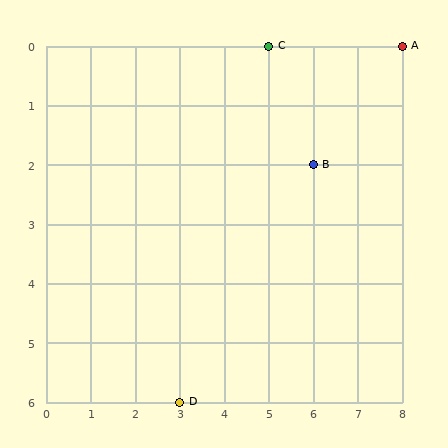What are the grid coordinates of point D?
Point D is at grid coordinates (3, 6).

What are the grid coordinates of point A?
Point A is at grid coordinates (8, 0).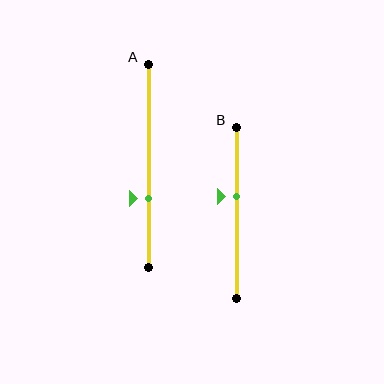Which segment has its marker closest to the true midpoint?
Segment B has its marker closest to the true midpoint.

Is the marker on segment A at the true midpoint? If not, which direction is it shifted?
No, the marker on segment A is shifted downward by about 16% of the segment length.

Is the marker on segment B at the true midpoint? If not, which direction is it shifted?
No, the marker on segment B is shifted upward by about 9% of the segment length.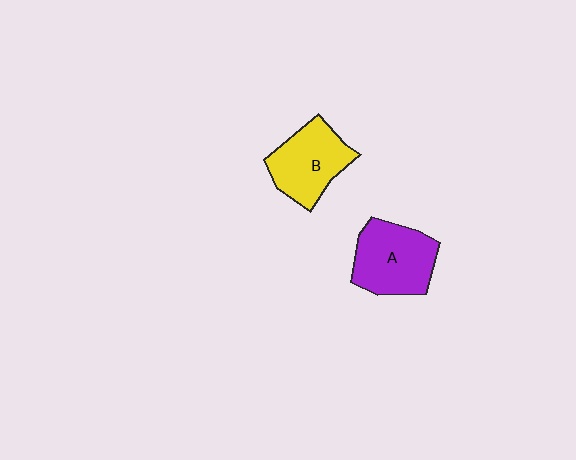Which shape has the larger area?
Shape A (purple).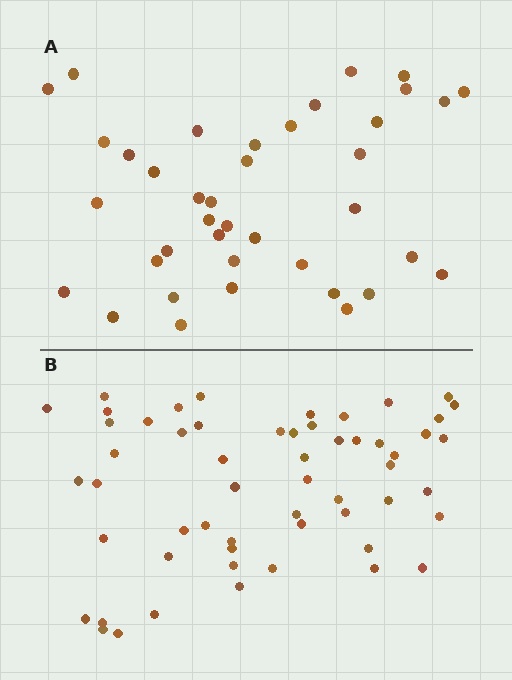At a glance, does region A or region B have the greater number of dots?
Region B (the bottom region) has more dots.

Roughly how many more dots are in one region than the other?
Region B has approximately 15 more dots than region A.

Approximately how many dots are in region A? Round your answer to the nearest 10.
About 40 dots. (The exact count is 39, which rounds to 40.)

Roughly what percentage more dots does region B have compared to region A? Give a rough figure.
About 45% more.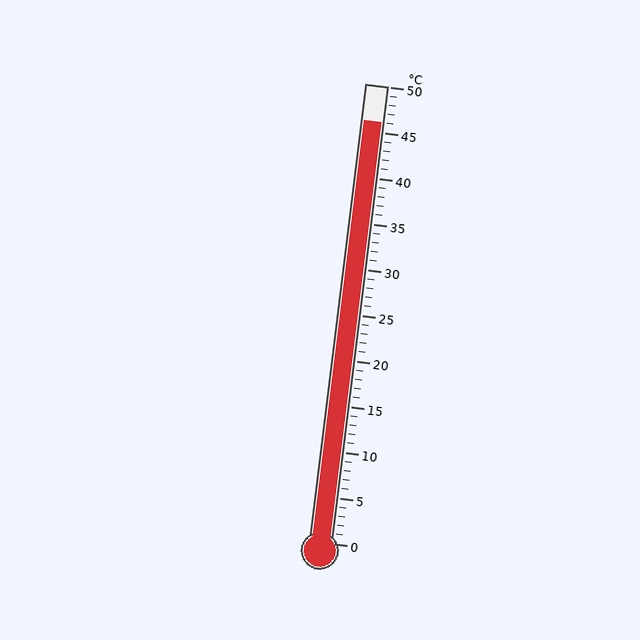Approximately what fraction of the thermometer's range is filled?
The thermometer is filled to approximately 90% of its range.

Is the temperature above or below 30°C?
The temperature is above 30°C.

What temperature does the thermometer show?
The thermometer shows approximately 46°C.